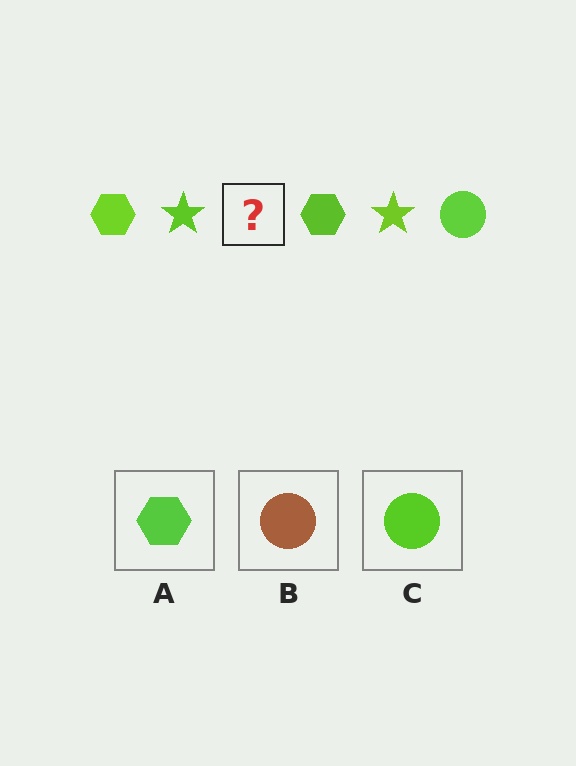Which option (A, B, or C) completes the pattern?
C.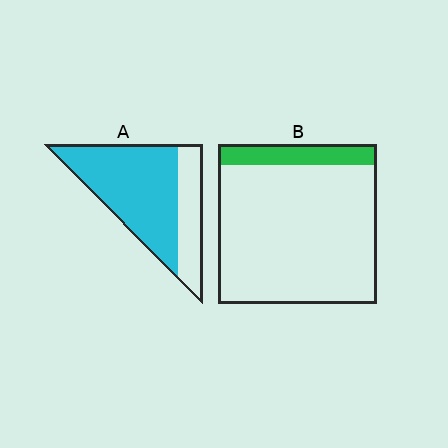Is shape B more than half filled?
No.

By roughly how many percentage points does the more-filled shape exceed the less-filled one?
By roughly 60 percentage points (A over B).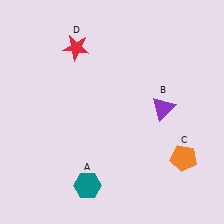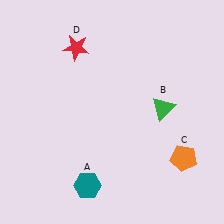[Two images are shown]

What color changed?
The triangle (B) changed from purple in Image 1 to green in Image 2.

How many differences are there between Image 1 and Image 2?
There is 1 difference between the two images.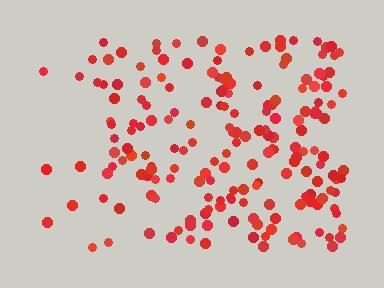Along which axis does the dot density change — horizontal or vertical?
Horizontal.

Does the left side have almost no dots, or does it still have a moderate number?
Still a moderate number, just noticeably fewer than the right.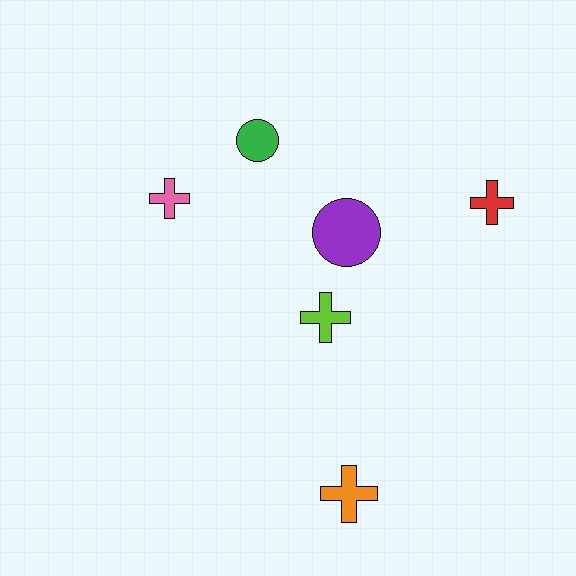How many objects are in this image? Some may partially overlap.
There are 6 objects.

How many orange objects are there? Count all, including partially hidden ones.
There is 1 orange object.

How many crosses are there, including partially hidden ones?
There are 4 crosses.